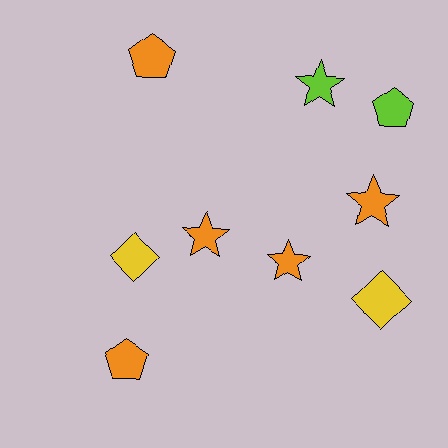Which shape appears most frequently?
Star, with 4 objects.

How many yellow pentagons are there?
There are no yellow pentagons.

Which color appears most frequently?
Orange, with 5 objects.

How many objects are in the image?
There are 9 objects.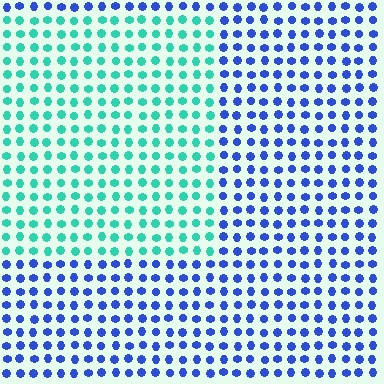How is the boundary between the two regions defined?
The boundary is defined purely by a slight shift in hue (about 62 degrees). Spacing, size, and orientation are identical on both sides.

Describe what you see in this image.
The image is filled with small blue elements in a uniform arrangement. A rectangle-shaped region is visible where the elements are tinted to a slightly different hue, forming a subtle color boundary.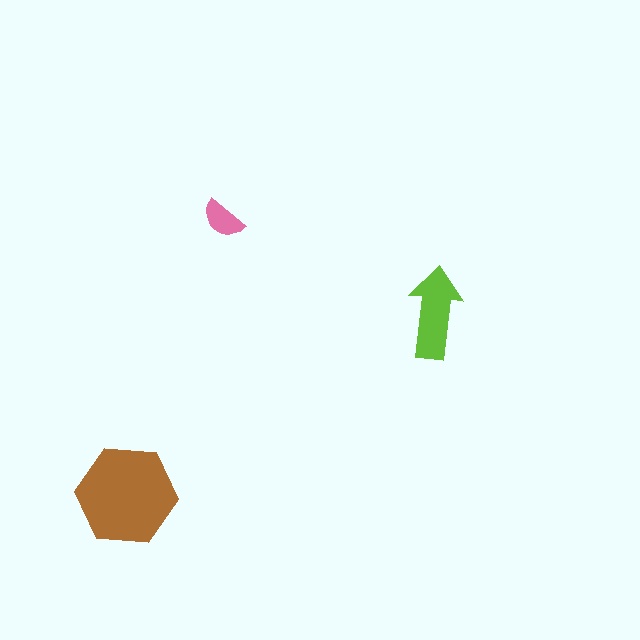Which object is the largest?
The brown hexagon.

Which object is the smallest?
The pink semicircle.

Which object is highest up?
The pink semicircle is topmost.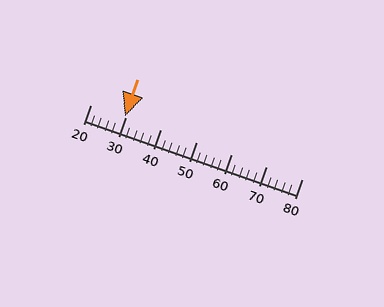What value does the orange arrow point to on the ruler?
The orange arrow points to approximately 30.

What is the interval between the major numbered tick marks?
The major tick marks are spaced 10 units apart.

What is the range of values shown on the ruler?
The ruler shows values from 20 to 80.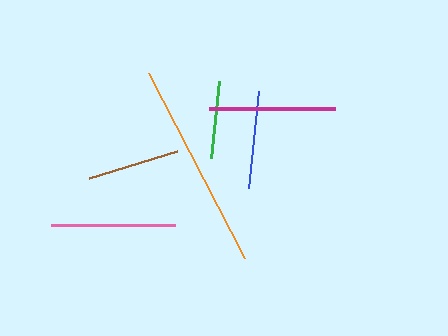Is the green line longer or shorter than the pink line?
The pink line is longer than the green line.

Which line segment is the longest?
The orange line is the longest at approximately 209 pixels.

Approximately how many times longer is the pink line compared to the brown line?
The pink line is approximately 1.4 times the length of the brown line.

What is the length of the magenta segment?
The magenta segment is approximately 127 pixels long.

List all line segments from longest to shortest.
From longest to shortest: orange, magenta, pink, blue, brown, green.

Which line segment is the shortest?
The green line is the shortest at approximately 77 pixels.